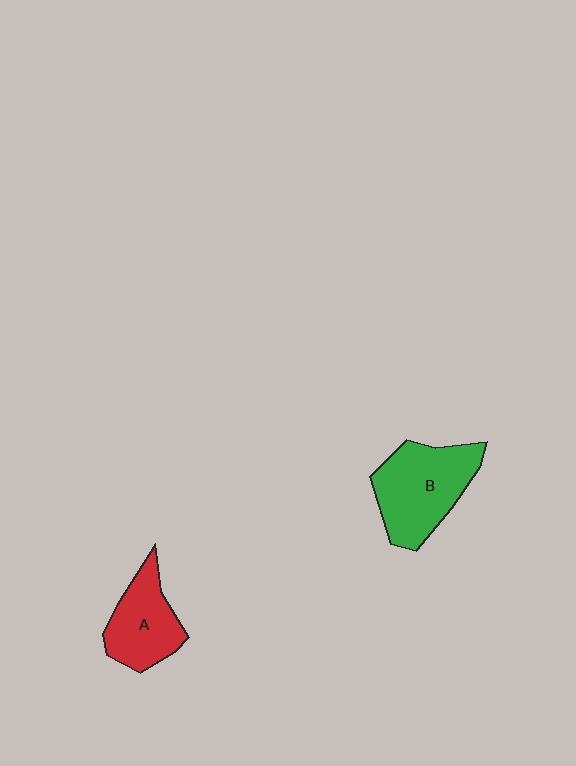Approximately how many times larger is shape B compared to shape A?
Approximately 1.4 times.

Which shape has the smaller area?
Shape A (red).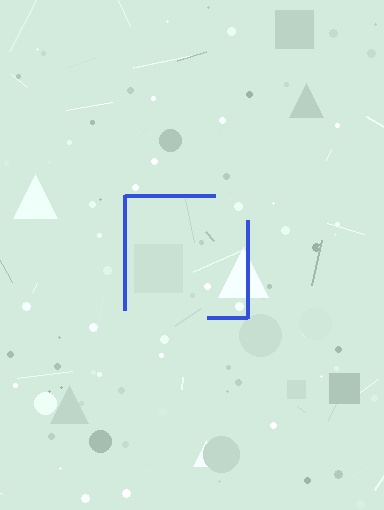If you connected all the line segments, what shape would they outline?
They would outline a square.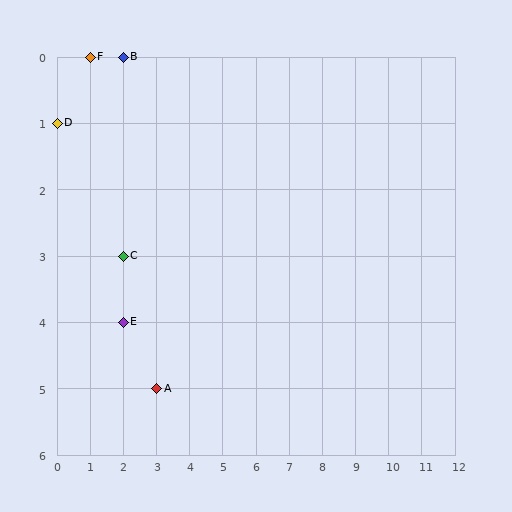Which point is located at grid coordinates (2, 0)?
Point B is at (2, 0).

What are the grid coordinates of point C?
Point C is at grid coordinates (2, 3).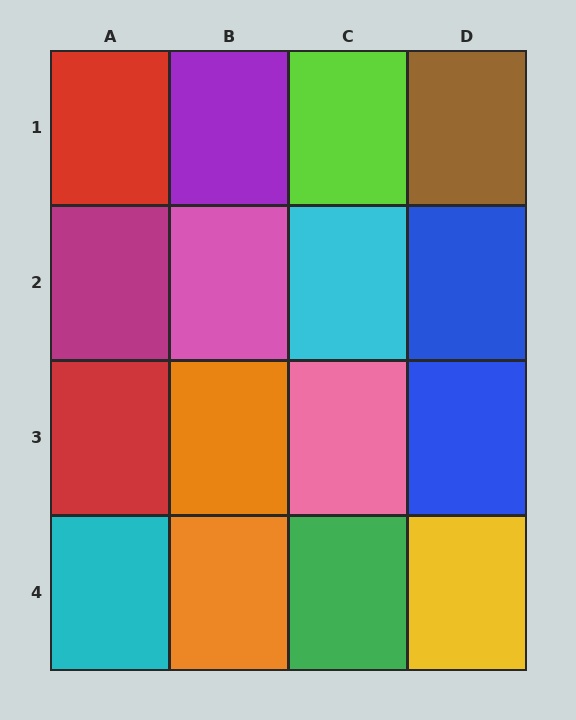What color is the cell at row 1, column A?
Red.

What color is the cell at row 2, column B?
Pink.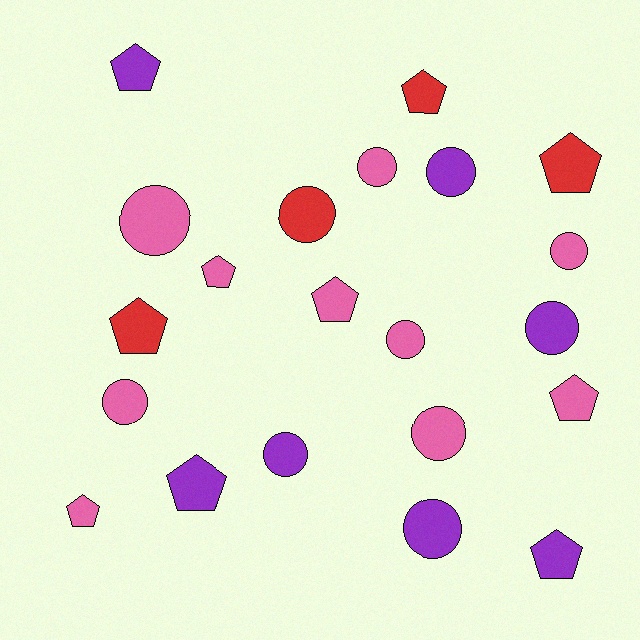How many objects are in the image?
There are 21 objects.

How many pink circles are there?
There are 6 pink circles.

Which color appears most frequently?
Pink, with 10 objects.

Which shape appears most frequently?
Circle, with 11 objects.